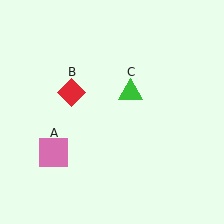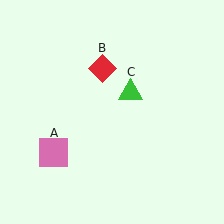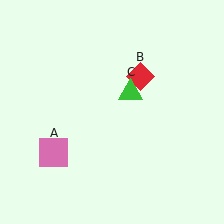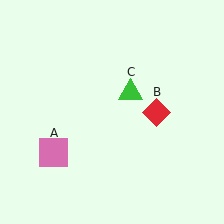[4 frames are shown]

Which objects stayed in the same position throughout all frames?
Pink square (object A) and green triangle (object C) remained stationary.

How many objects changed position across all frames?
1 object changed position: red diamond (object B).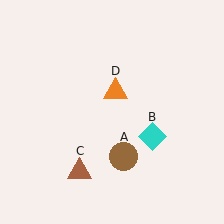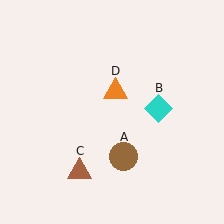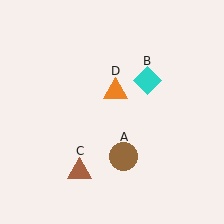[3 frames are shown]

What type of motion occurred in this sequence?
The cyan diamond (object B) rotated counterclockwise around the center of the scene.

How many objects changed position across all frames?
1 object changed position: cyan diamond (object B).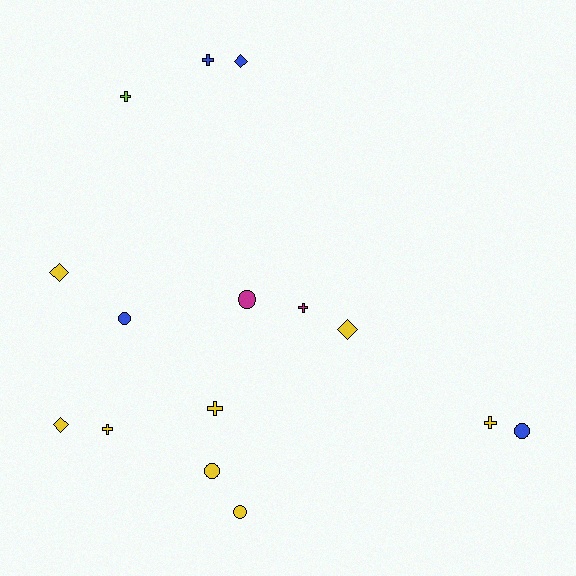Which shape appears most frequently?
Cross, with 6 objects.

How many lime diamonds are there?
There are no lime diamonds.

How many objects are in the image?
There are 15 objects.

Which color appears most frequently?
Yellow, with 8 objects.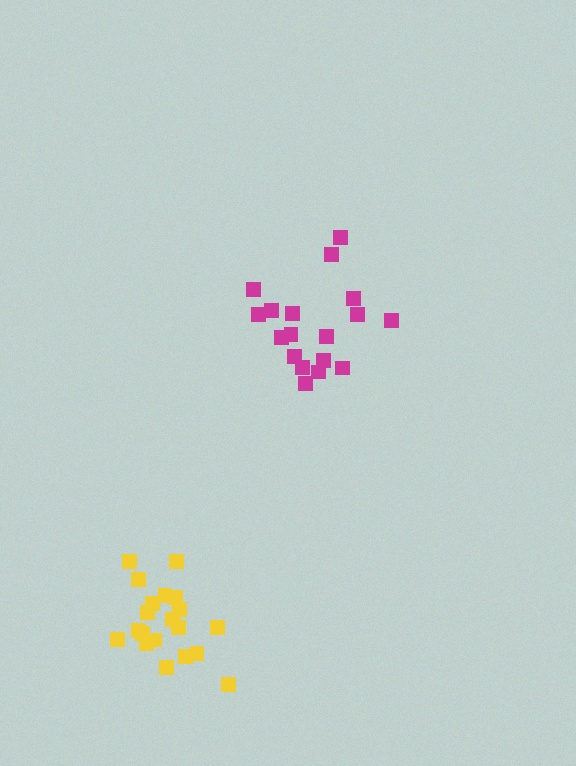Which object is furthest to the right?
The magenta cluster is rightmost.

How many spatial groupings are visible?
There are 2 spatial groupings.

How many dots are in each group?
Group 1: 20 dots, Group 2: 18 dots (38 total).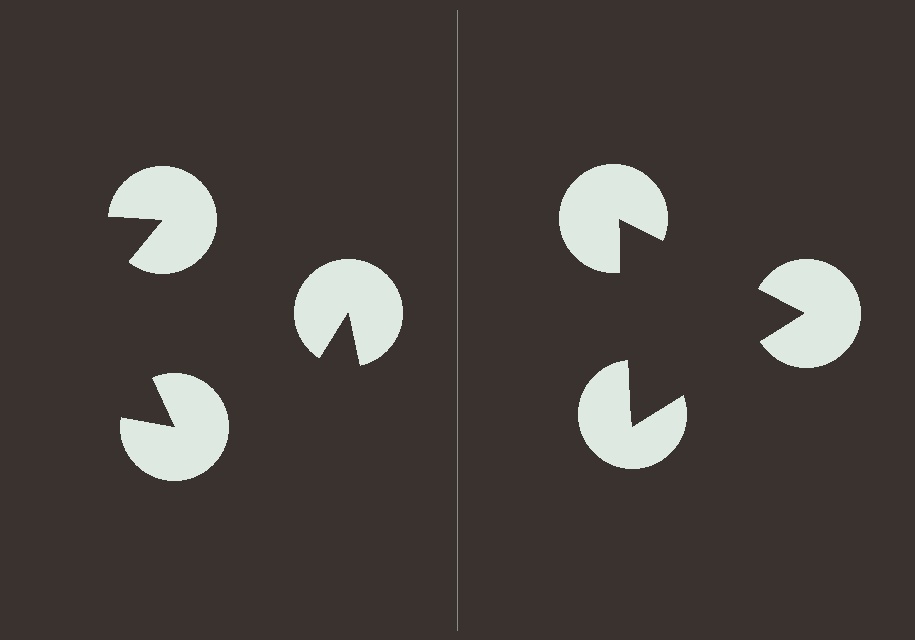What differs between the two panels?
The pac-man discs are positioned identically on both sides; only the wedge orientations differ. On the right they align to a triangle; on the left they are misaligned.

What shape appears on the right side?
An illusory triangle.